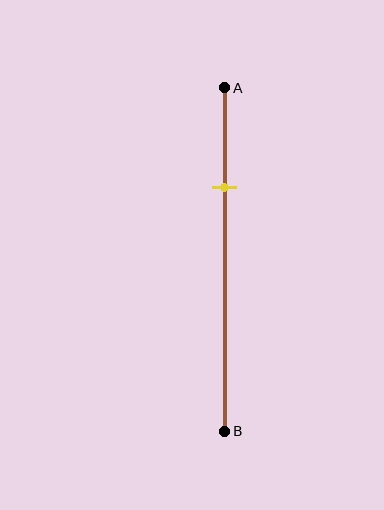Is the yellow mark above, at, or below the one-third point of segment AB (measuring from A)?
The yellow mark is above the one-third point of segment AB.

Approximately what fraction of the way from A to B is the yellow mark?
The yellow mark is approximately 30% of the way from A to B.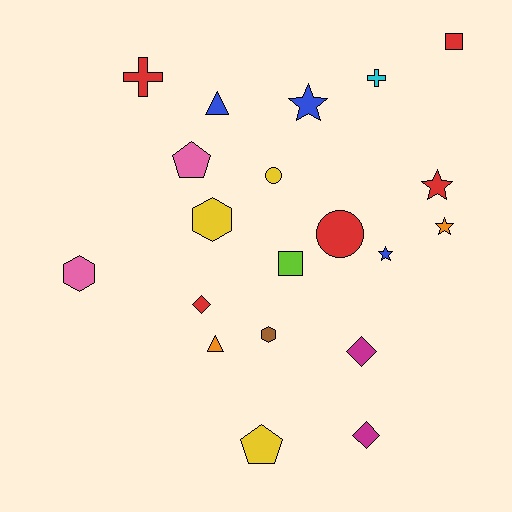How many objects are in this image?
There are 20 objects.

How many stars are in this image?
There are 4 stars.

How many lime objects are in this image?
There is 1 lime object.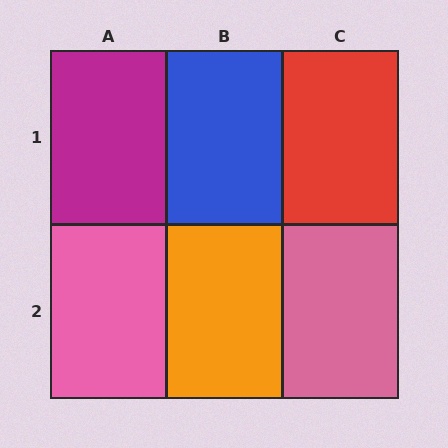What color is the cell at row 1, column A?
Magenta.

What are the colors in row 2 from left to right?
Pink, orange, pink.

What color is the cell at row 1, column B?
Blue.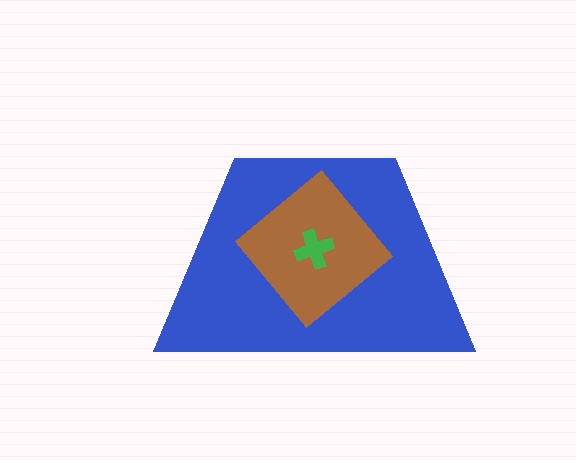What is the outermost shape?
The blue trapezoid.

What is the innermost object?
The green cross.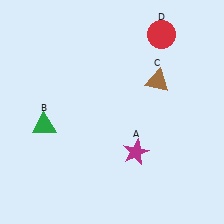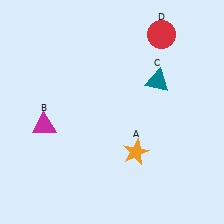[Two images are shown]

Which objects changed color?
A changed from magenta to orange. B changed from green to magenta. C changed from brown to teal.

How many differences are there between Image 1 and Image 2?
There are 3 differences between the two images.